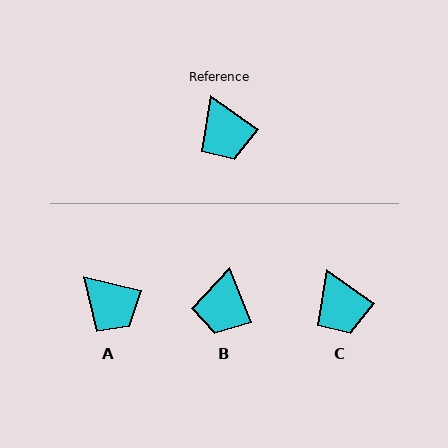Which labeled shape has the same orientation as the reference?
C.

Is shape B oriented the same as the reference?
No, it is off by about 34 degrees.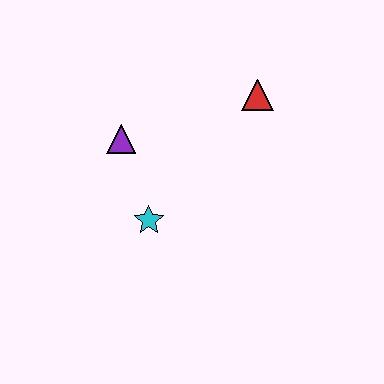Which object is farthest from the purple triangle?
The red triangle is farthest from the purple triangle.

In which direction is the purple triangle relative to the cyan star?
The purple triangle is above the cyan star.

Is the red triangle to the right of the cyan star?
Yes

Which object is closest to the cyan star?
The purple triangle is closest to the cyan star.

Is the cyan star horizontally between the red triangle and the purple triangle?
Yes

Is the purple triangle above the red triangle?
No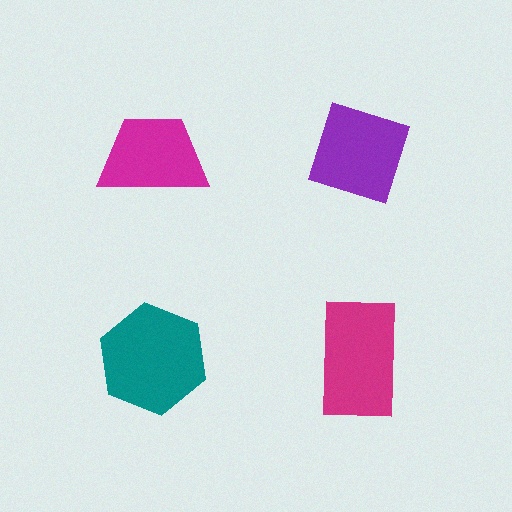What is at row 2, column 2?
A magenta rectangle.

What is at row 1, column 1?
A magenta trapezoid.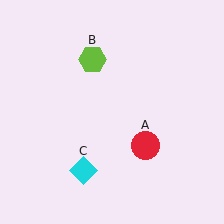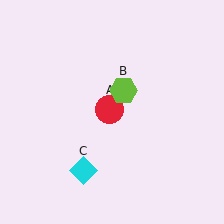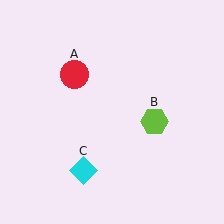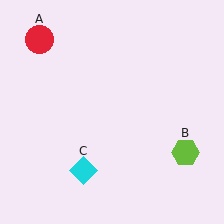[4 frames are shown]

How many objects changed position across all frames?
2 objects changed position: red circle (object A), lime hexagon (object B).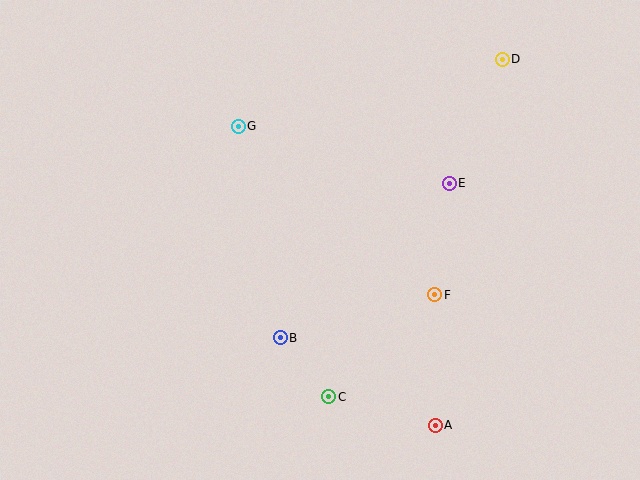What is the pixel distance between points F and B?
The distance between F and B is 160 pixels.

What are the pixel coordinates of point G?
Point G is at (238, 126).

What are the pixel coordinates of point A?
Point A is at (435, 425).